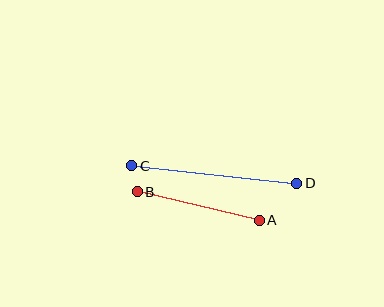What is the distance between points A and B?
The distance is approximately 125 pixels.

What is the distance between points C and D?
The distance is approximately 166 pixels.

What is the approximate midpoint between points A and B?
The midpoint is at approximately (198, 206) pixels.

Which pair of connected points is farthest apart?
Points C and D are farthest apart.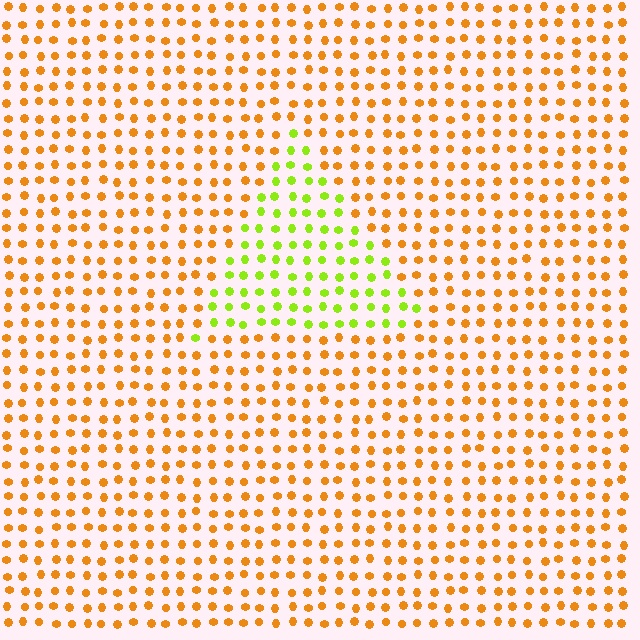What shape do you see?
I see a triangle.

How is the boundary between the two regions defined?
The boundary is defined purely by a slight shift in hue (about 54 degrees). Spacing, size, and orientation are identical on both sides.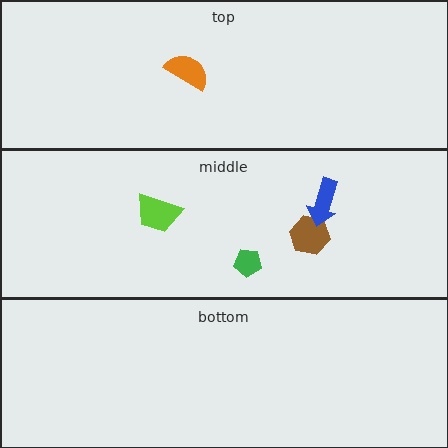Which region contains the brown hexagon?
The middle region.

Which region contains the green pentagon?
The middle region.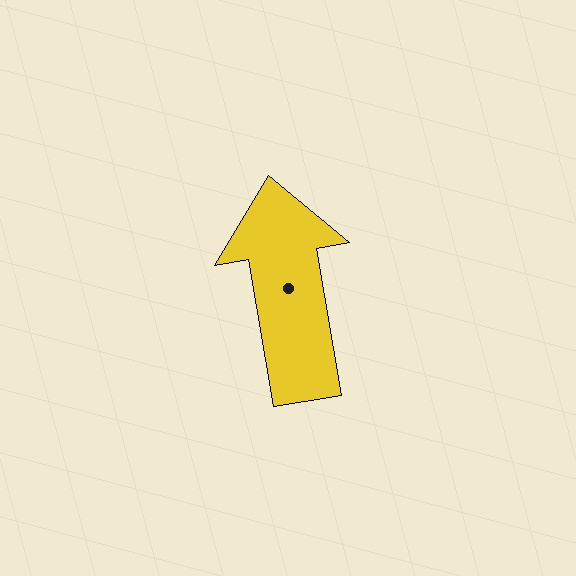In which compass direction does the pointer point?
North.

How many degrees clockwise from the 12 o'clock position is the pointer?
Approximately 350 degrees.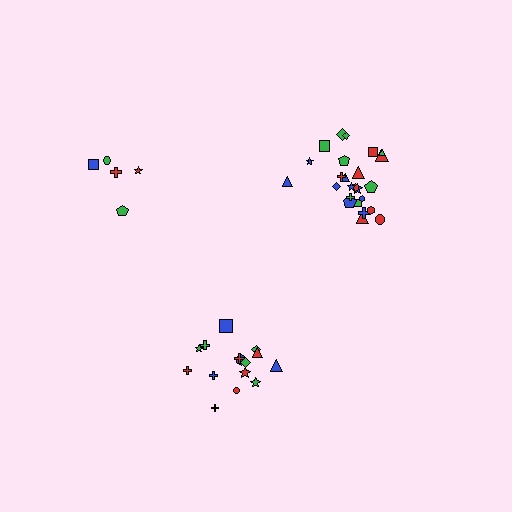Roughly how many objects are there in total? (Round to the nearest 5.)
Roughly 45 objects in total.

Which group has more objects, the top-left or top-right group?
The top-right group.